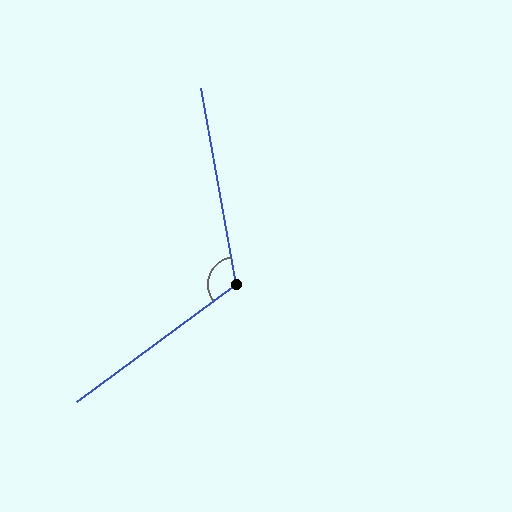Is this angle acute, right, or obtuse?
It is obtuse.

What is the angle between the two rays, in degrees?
Approximately 116 degrees.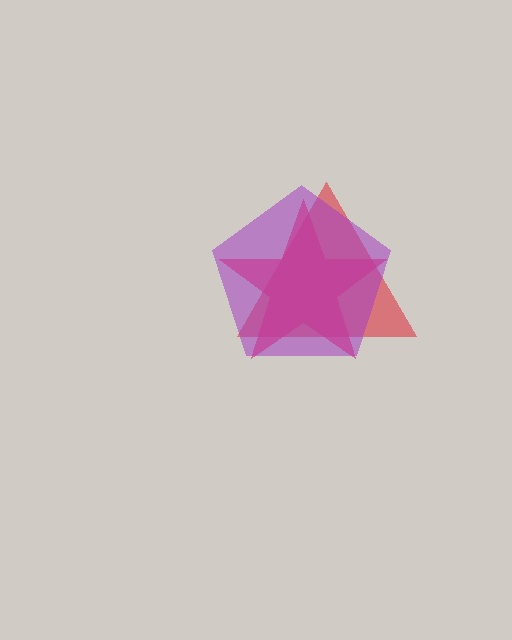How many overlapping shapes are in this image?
There are 3 overlapping shapes in the image.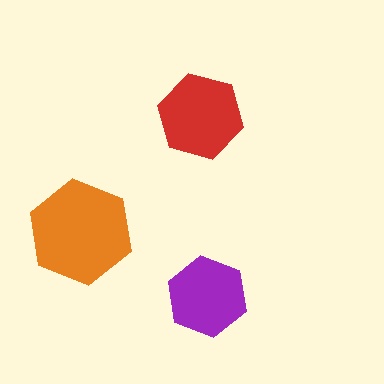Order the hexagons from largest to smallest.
the orange one, the red one, the purple one.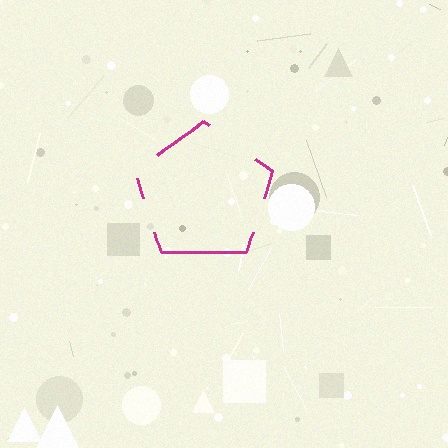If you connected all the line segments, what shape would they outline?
They would outline a pentagon.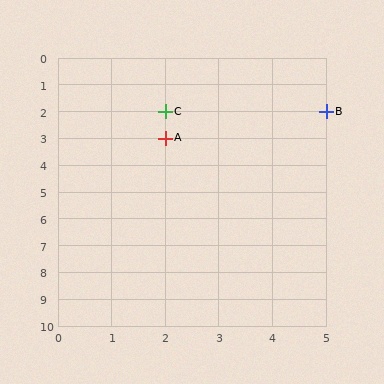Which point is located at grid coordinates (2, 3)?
Point A is at (2, 3).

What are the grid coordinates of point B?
Point B is at grid coordinates (5, 2).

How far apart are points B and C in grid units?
Points B and C are 3 columns apart.